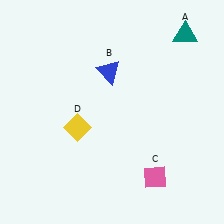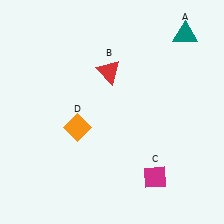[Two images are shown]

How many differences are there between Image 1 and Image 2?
There are 3 differences between the two images.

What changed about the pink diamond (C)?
In Image 1, C is pink. In Image 2, it changed to magenta.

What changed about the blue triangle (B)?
In Image 1, B is blue. In Image 2, it changed to red.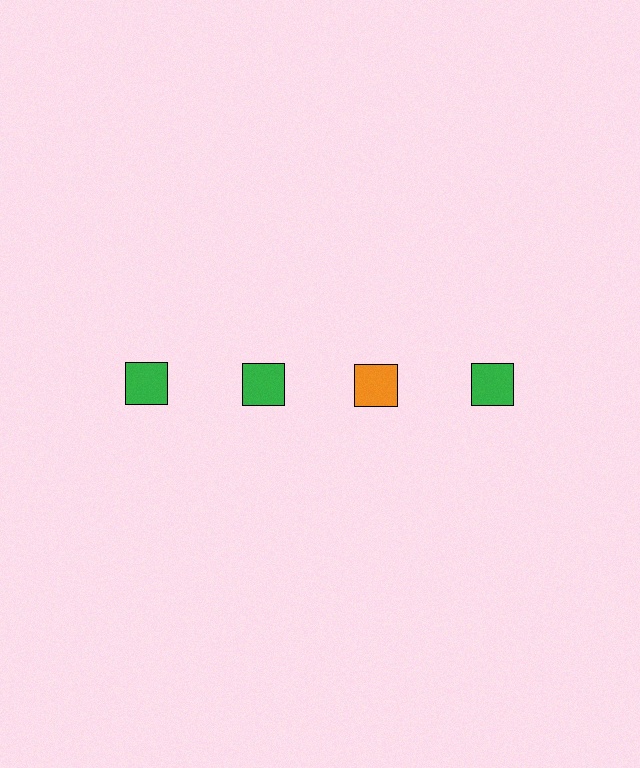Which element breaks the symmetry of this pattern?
The orange square in the top row, center column breaks the symmetry. All other shapes are green squares.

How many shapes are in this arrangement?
There are 4 shapes arranged in a grid pattern.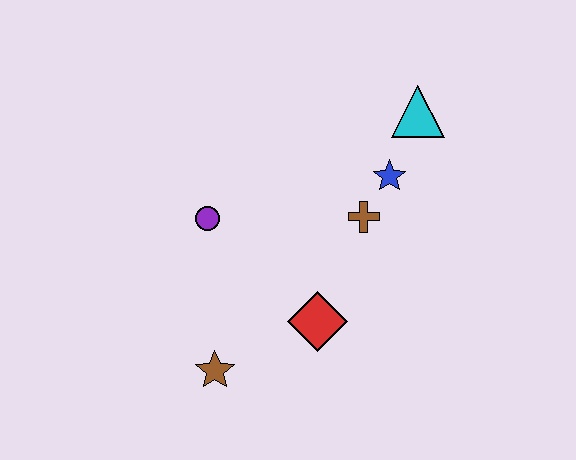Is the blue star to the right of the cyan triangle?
No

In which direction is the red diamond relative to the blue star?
The red diamond is below the blue star.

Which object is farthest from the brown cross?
The brown star is farthest from the brown cross.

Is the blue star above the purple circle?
Yes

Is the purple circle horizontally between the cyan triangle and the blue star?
No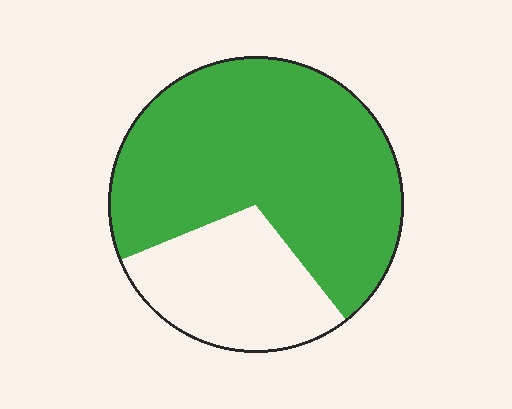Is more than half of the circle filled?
Yes.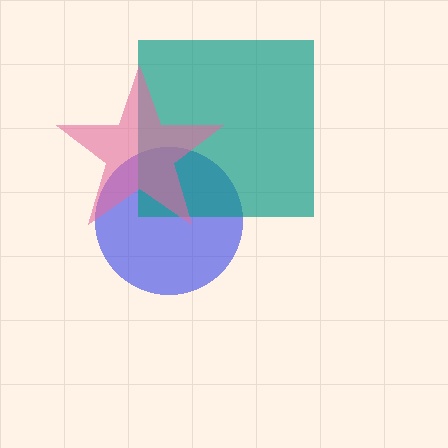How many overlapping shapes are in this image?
There are 3 overlapping shapes in the image.